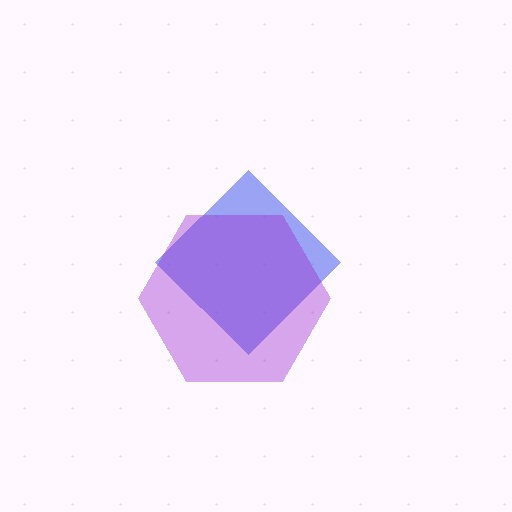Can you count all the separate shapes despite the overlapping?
Yes, there are 2 separate shapes.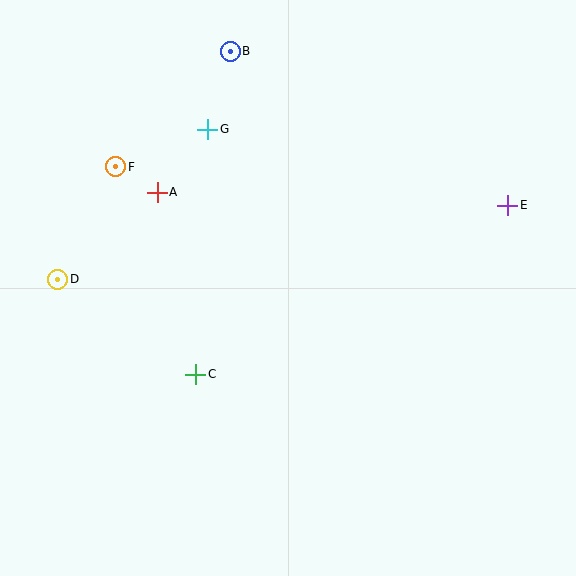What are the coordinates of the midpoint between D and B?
The midpoint between D and B is at (144, 165).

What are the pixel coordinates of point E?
Point E is at (508, 205).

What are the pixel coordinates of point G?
Point G is at (208, 129).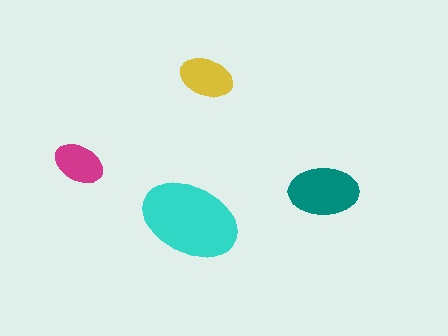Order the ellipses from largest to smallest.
the cyan one, the teal one, the yellow one, the magenta one.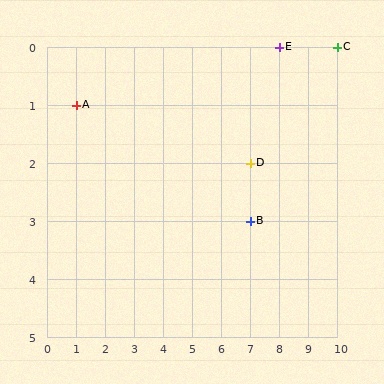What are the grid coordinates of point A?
Point A is at grid coordinates (1, 1).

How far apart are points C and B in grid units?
Points C and B are 3 columns and 3 rows apart (about 4.2 grid units diagonally).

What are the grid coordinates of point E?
Point E is at grid coordinates (8, 0).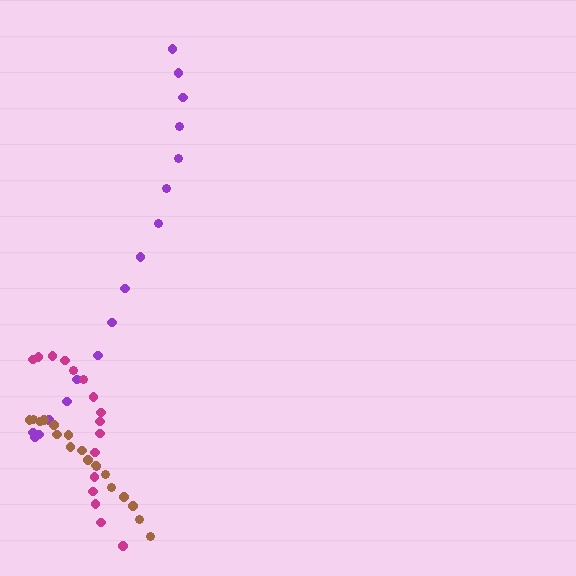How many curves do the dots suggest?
There are 3 distinct paths.